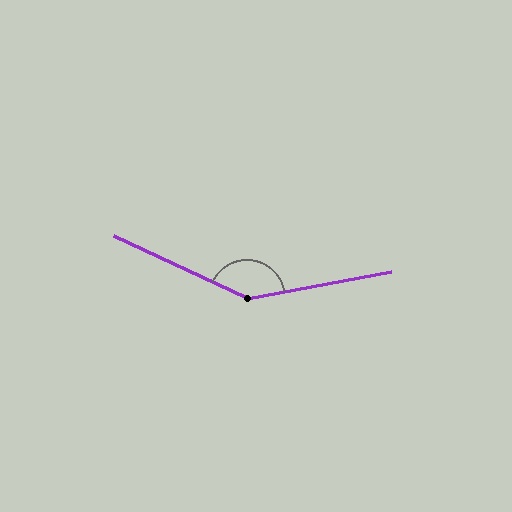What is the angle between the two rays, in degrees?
Approximately 145 degrees.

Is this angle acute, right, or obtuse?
It is obtuse.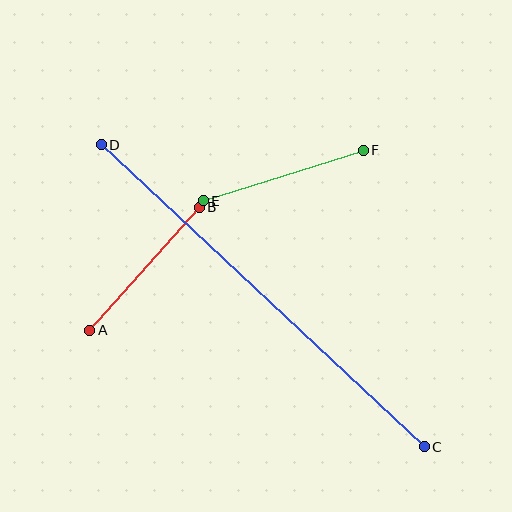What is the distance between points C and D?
The distance is approximately 442 pixels.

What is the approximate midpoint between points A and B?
The midpoint is at approximately (144, 269) pixels.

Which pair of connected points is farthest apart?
Points C and D are farthest apart.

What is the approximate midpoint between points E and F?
The midpoint is at approximately (283, 176) pixels.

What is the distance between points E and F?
The distance is approximately 168 pixels.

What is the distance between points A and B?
The distance is approximately 164 pixels.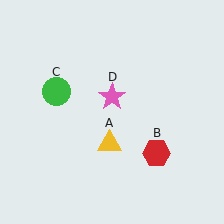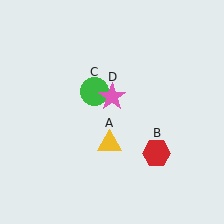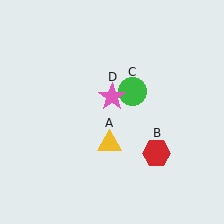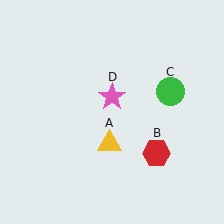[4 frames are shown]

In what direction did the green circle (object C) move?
The green circle (object C) moved right.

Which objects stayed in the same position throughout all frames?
Yellow triangle (object A) and red hexagon (object B) and pink star (object D) remained stationary.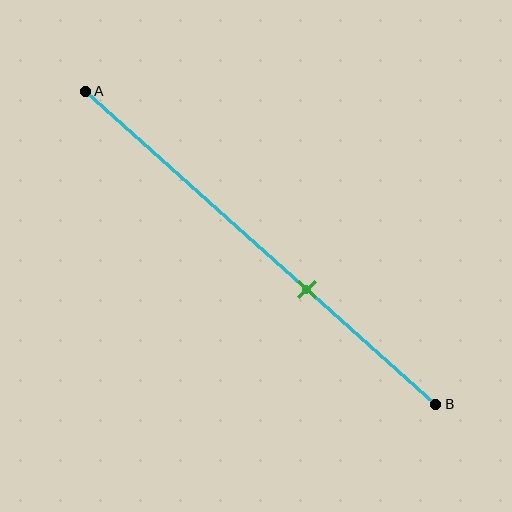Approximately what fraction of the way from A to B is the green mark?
The green mark is approximately 65% of the way from A to B.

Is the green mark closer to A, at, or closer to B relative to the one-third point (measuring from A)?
The green mark is closer to point B than the one-third point of segment AB.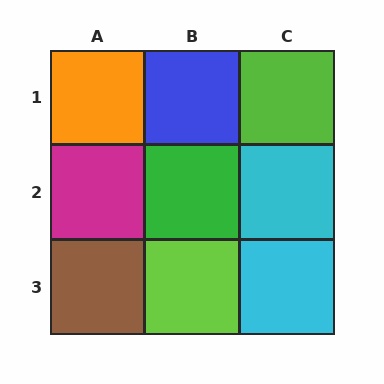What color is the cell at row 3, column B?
Lime.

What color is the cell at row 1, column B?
Blue.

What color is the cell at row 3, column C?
Cyan.